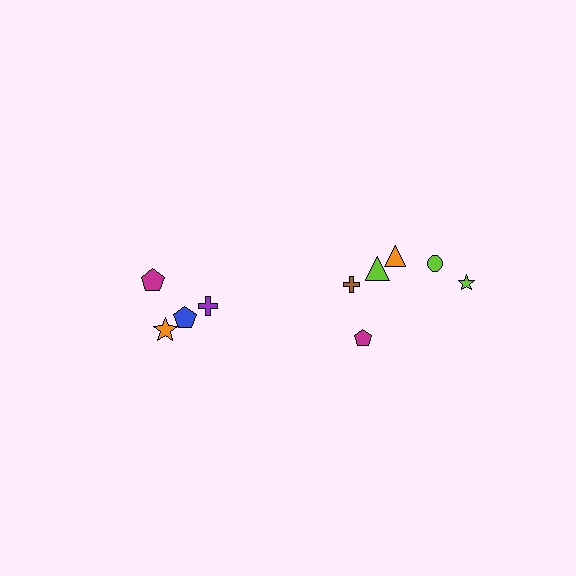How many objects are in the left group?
There are 4 objects.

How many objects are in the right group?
There are 6 objects.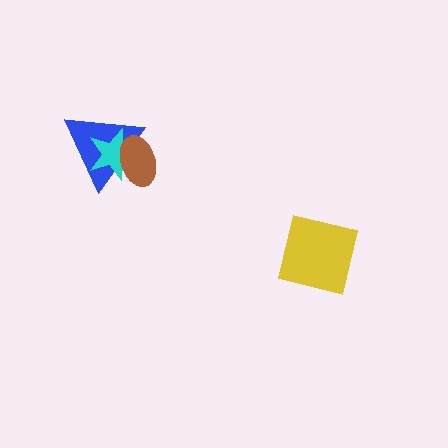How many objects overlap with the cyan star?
2 objects overlap with the cyan star.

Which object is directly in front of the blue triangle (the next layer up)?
The cyan star is directly in front of the blue triangle.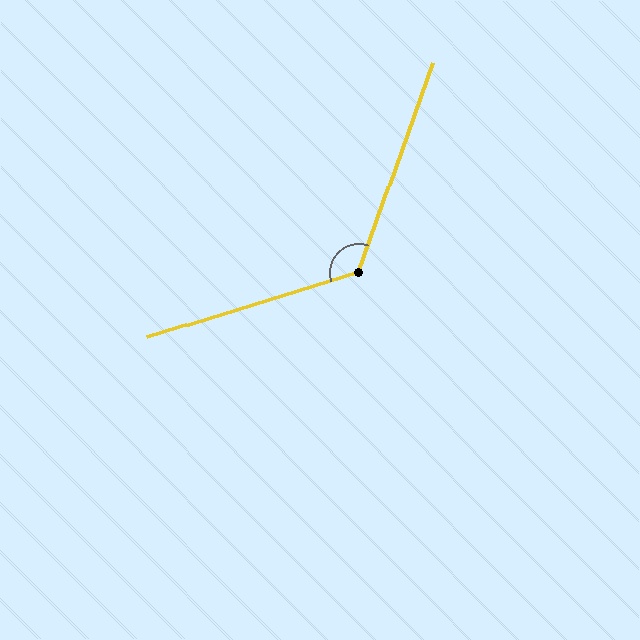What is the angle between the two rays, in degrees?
Approximately 126 degrees.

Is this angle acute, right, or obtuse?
It is obtuse.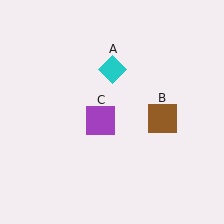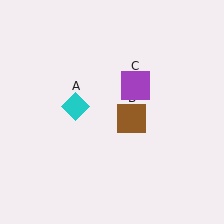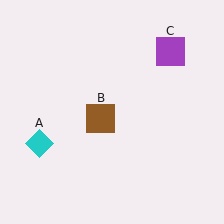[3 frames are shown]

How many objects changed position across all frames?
3 objects changed position: cyan diamond (object A), brown square (object B), purple square (object C).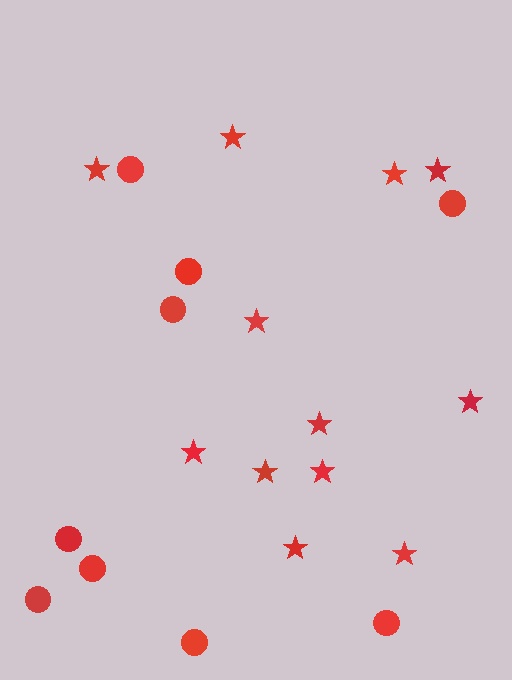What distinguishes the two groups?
There are 2 groups: one group of circles (9) and one group of stars (12).